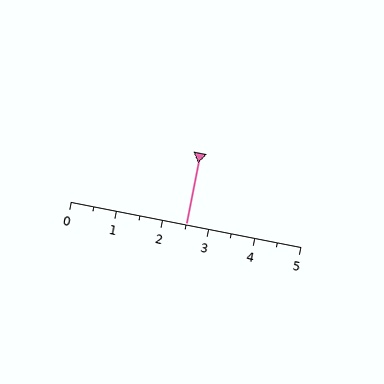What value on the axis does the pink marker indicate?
The marker indicates approximately 2.5.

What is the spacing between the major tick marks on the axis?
The major ticks are spaced 1 apart.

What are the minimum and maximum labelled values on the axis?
The axis runs from 0 to 5.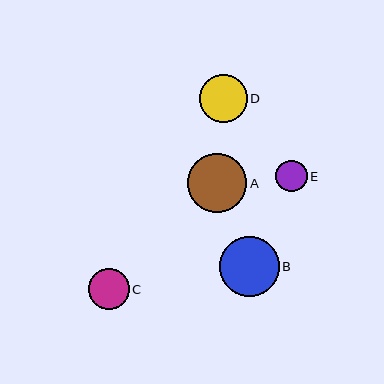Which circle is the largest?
Circle B is the largest with a size of approximately 60 pixels.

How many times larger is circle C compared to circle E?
Circle C is approximately 1.3 times the size of circle E.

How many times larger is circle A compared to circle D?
Circle A is approximately 1.3 times the size of circle D.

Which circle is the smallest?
Circle E is the smallest with a size of approximately 32 pixels.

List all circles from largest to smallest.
From largest to smallest: B, A, D, C, E.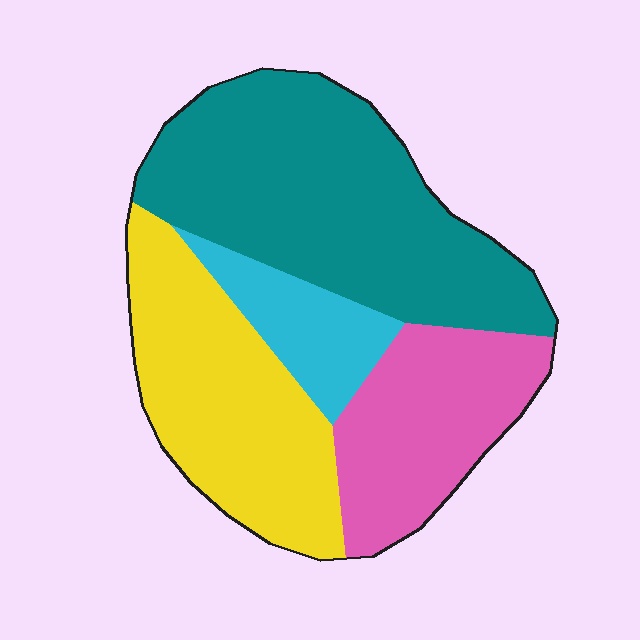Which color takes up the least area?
Cyan, at roughly 10%.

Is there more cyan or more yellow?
Yellow.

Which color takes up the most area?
Teal, at roughly 40%.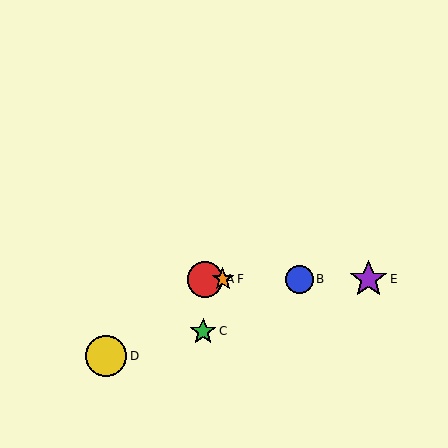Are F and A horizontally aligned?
Yes, both are at y≈279.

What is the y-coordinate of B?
Object B is at y≈279.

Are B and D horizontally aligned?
No, B is at y≈279 and D is at y≈356.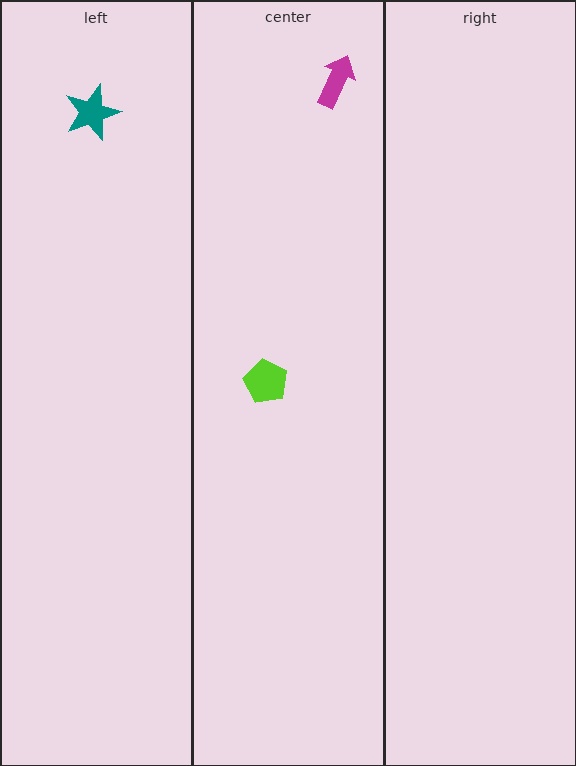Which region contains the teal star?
The left region.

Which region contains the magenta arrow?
The center region.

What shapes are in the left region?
The teal star.